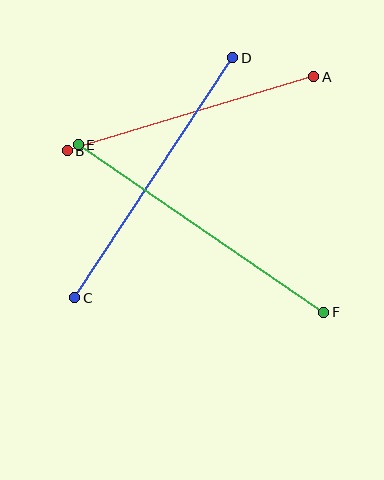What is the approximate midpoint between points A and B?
The midpoint is at approximately (191, 114) pixels.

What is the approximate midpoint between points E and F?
The midpoint is at approximately (201, 228) pixels.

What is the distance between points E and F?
The distance is approximately 297 pixels.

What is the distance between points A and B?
The distance is approximately 257 pixels.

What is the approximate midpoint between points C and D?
The midpoint is at approximately (154, 178) pixels.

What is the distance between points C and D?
The distance is approximately 287 pixels.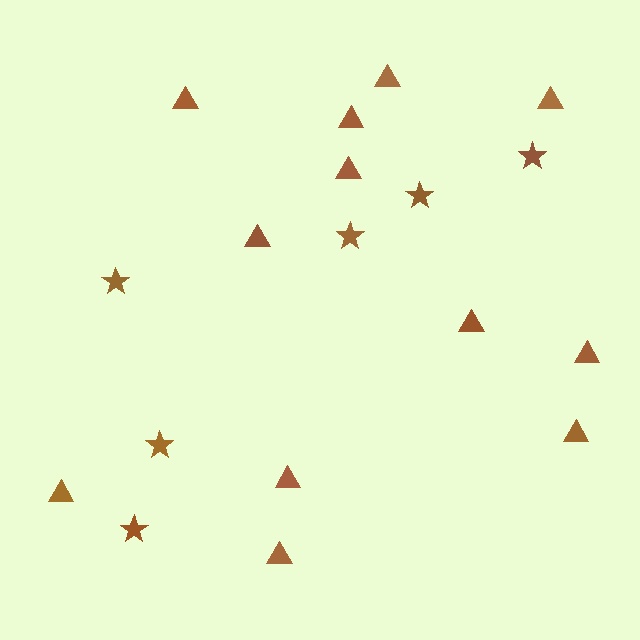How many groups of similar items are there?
There are 2 groups: one group of stars (6) and one group of triangles (12).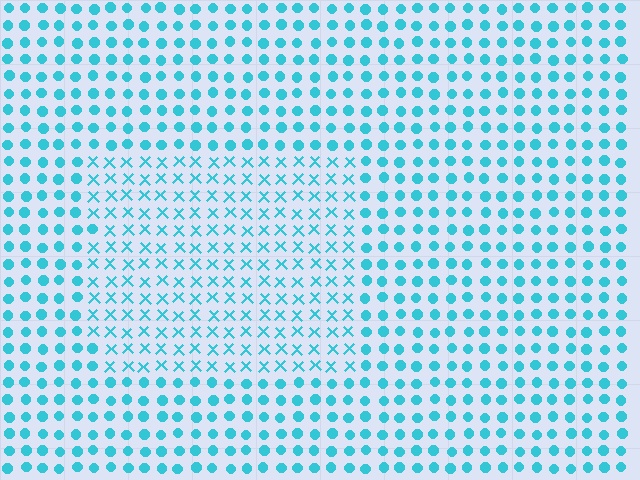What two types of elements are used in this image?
The image uses X marks inside the rectangle region and circles outside it.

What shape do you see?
I see a rectangle.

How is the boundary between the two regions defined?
The boundary is defined by a change in element shape: X marks inside vs. circles outside. All elements share the same color and spacing.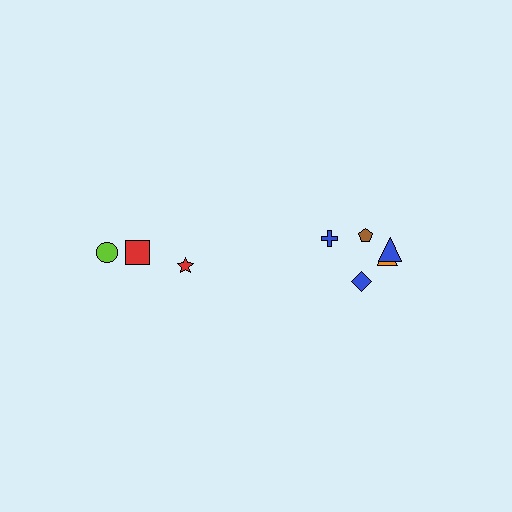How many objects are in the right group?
There are 5 objects.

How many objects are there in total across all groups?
There are 8 objects.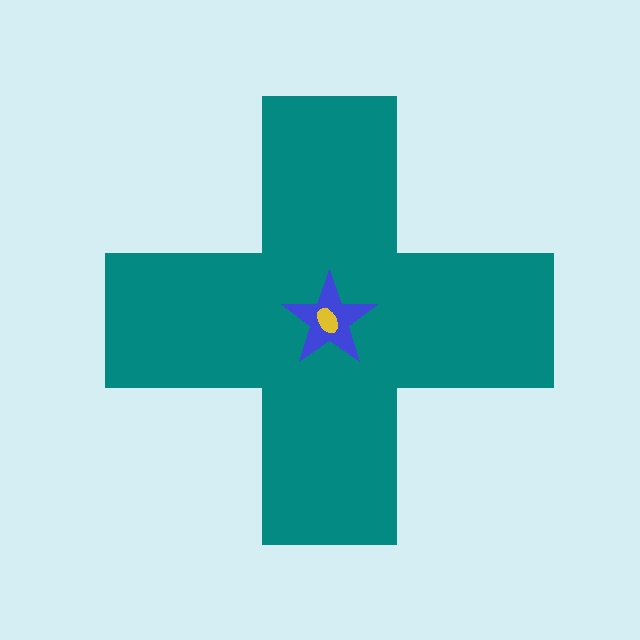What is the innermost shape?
The yellow ellipse.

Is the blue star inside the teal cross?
Yes.